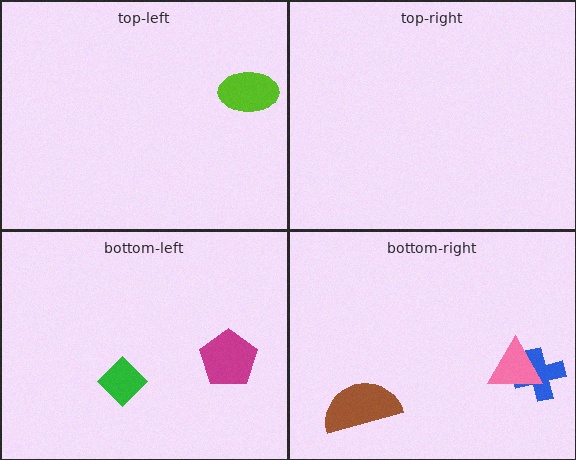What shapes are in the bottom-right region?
The brown semicircle, the blue cross, the pink triangle.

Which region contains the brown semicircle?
The bottom-right region.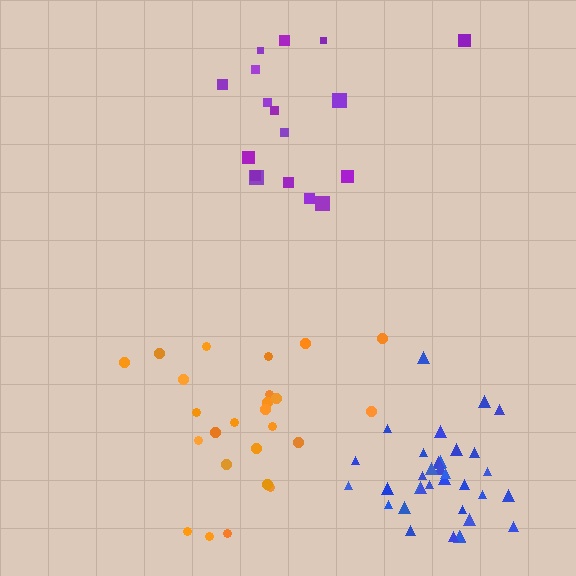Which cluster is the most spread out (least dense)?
Purple.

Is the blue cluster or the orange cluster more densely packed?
Blue.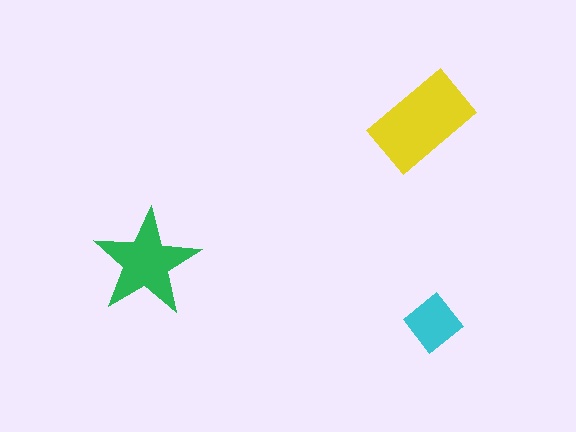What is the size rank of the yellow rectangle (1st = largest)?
1st.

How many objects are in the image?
There are 3 objects in the image.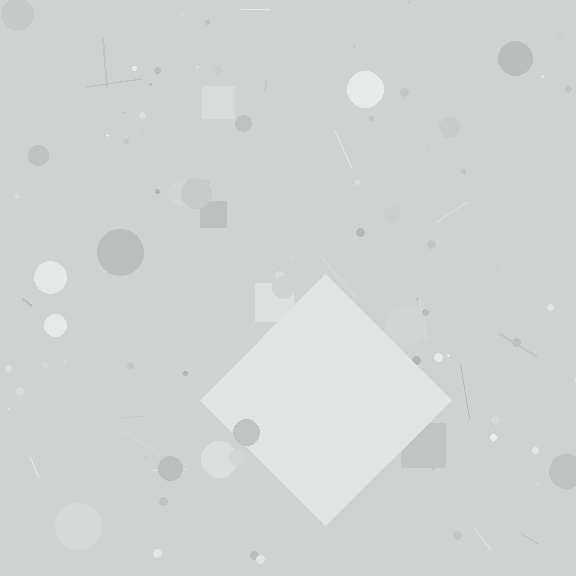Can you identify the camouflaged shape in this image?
The camouflaged shape is a diamond.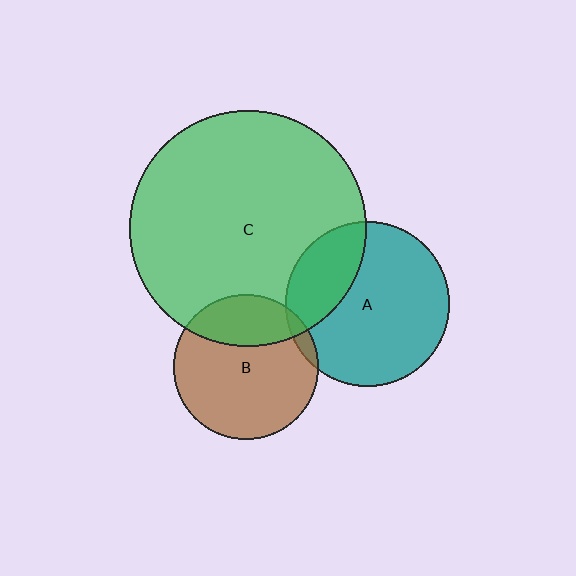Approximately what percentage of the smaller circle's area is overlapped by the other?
Approximately 25%.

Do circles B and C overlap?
Yes.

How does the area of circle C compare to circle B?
Approximately 2.7 times.